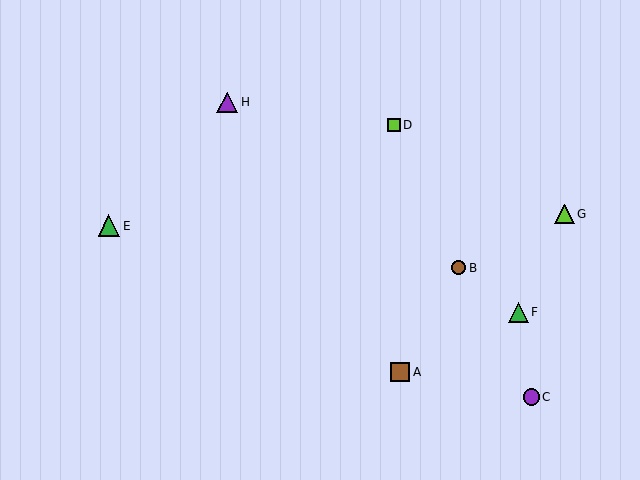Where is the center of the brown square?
The center of the brown square is at (400, 372).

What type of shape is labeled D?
Shape D is a lime square.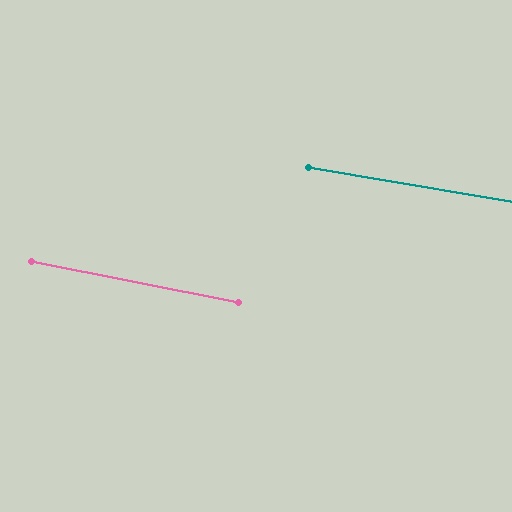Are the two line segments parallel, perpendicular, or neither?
Parallel — their directions differ by only 1.6°.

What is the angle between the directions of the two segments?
Approximately 2 degrees.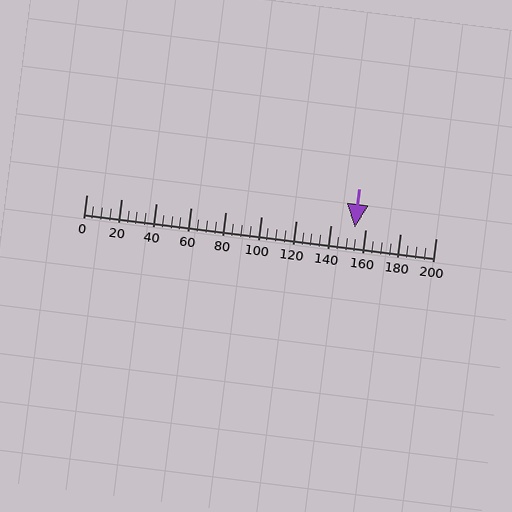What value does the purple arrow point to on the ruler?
The purple arrow points to approximately 154.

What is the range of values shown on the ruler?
The ruler shows values from 0 to 200.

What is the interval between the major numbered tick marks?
The major tick marks are spaced 20 units apart.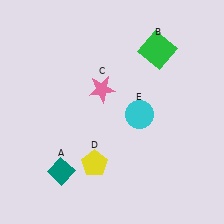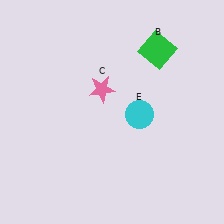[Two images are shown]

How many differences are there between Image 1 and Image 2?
There are 2 differences between the two images.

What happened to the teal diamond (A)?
The teal diamond (A) was removed in Image 2. It was in the bottom-left area of Image 1.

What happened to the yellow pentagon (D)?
The yellow pentagon (D) was removed in Image 2. It was in the bottom-left area of Image 1.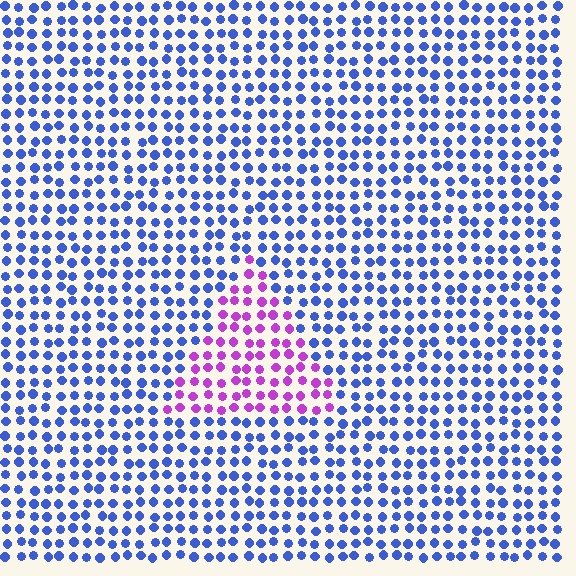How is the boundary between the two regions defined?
The boundary is defined purely by a slight shift in hue (about 67 degrees). Spacing, size, and orientation are identical on both sides.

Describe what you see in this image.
The image is filled with small blue elements in a uniform arrangement. A triangle-shaped region is visible where the elements are tinted to a slightly different hue, forming a subtle color boundary.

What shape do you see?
I see a triangle.